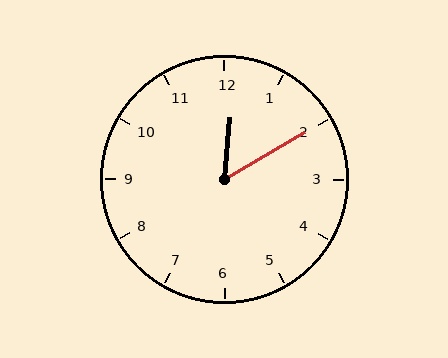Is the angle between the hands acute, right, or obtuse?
It is acute.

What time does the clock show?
12:10.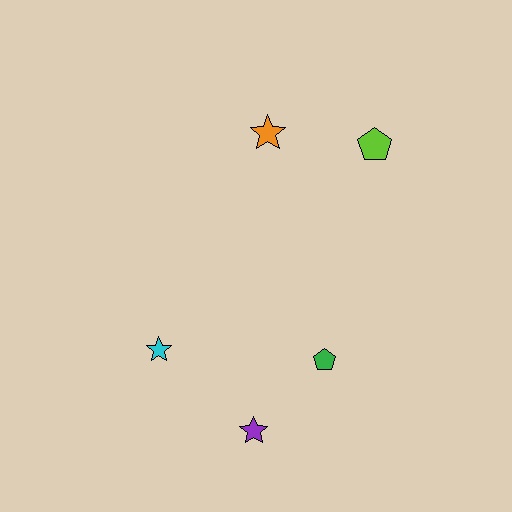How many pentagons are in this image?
There are 2 pentagons.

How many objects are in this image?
There are 5 objects.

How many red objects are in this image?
There are no red objects.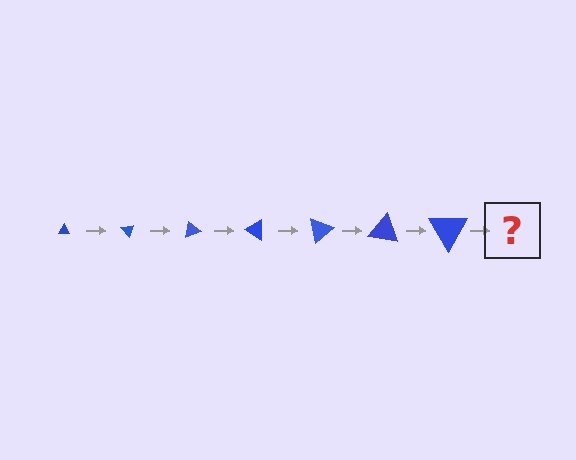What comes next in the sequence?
The next element should be a triangle, larger than the previous one and rotated 350 degrees from the start.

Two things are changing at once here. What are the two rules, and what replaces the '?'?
The two rules are that the triangle grows larger each step and it rotates 50 degrees each step. The '?' should be a triangle, larger than the previous one and rotated 350 degrees from the start.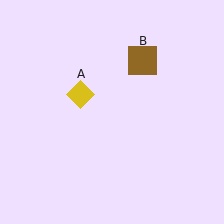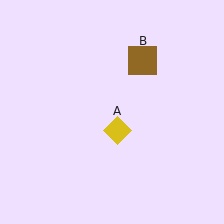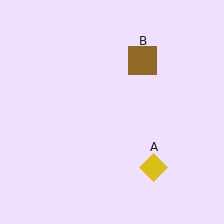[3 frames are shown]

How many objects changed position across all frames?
1 object changed position: yellow diamond (object A).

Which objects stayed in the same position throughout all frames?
Brown square (object B) remained stationary.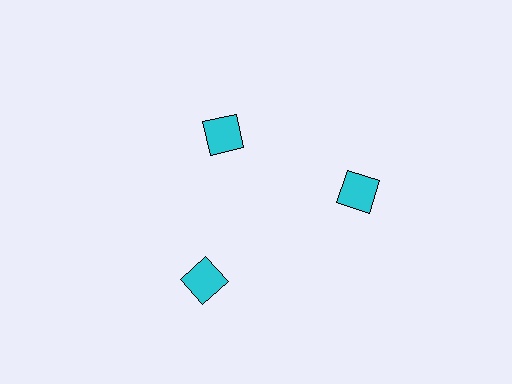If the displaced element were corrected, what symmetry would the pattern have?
It would have 3-fold rotational symmetry — the pattern would map onto itself every 120 degrees.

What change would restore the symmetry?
The symmetry would be restored by moving it outward, back onto the ring so that all 3 squares sit at equal angles and equal distance from the center.